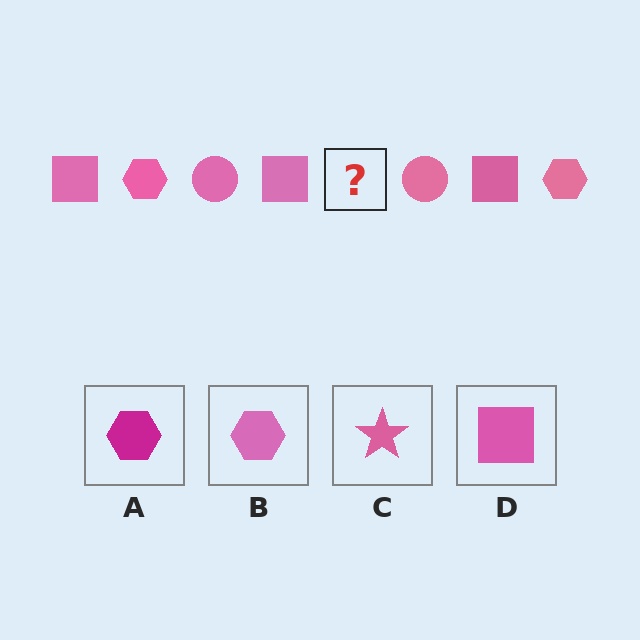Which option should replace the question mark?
Option B.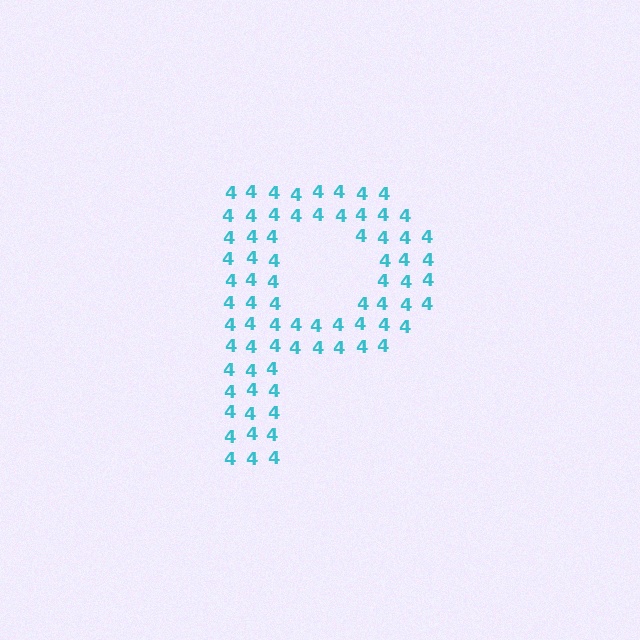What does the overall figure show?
The overall figure shows the letter P.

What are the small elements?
The small elements are digit 4's.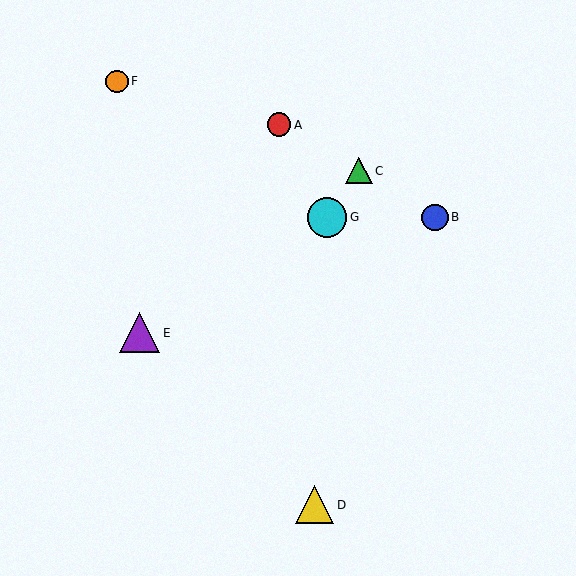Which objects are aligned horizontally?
Objects B, G are aligned horizontally.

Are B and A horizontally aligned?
No, B is at y≈217 and A is at y≈125.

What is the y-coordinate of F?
Object F is at y≈81.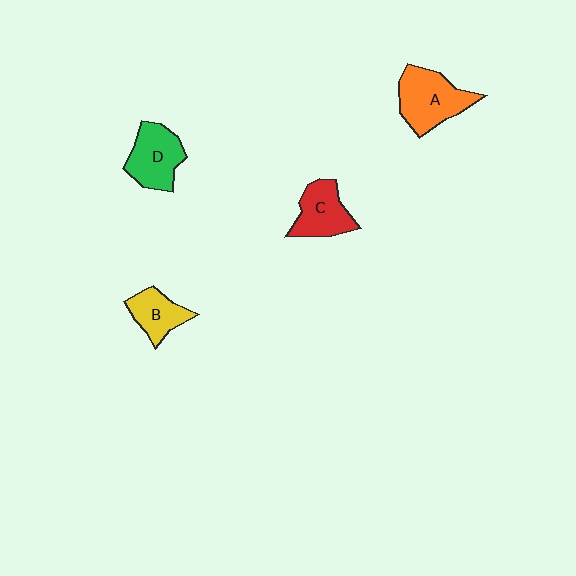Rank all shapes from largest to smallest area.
From largest to smallest: A (orange), D (green), C (red), B (yellow).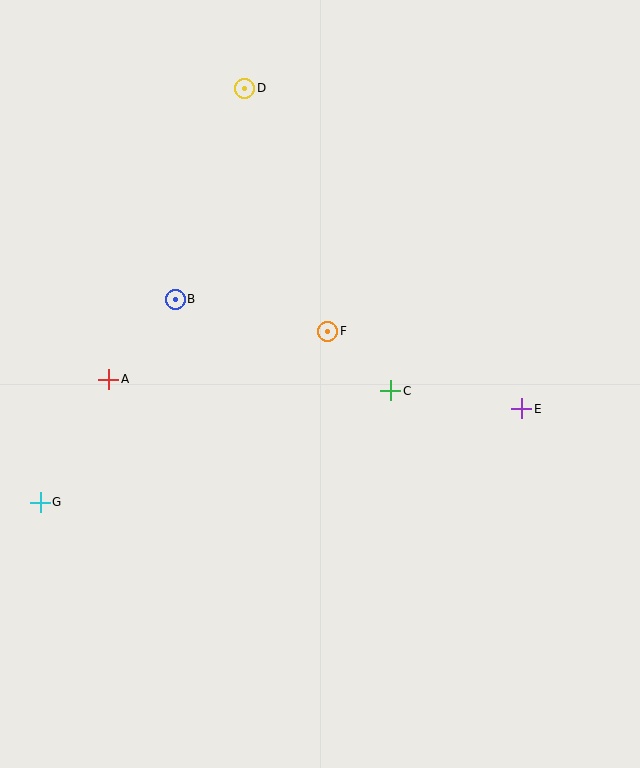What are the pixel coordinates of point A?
Point A is at (109, 379).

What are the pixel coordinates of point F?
Point F is at (328, 331).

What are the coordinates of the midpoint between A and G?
The midpoint between A and G is at (75, 441).